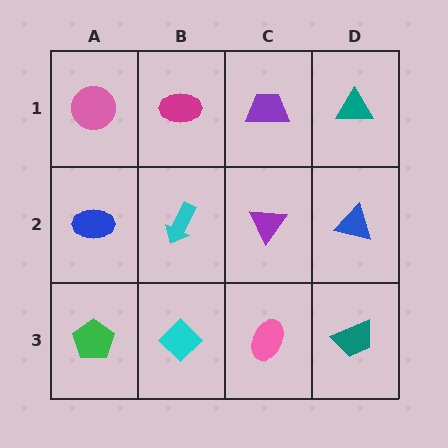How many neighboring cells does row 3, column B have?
3.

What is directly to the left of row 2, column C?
A cyan arrow.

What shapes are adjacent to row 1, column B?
A cyan arrow (row 2, column B), a pink circle (row 1, column A), a purple trapezoid (row 1, column C).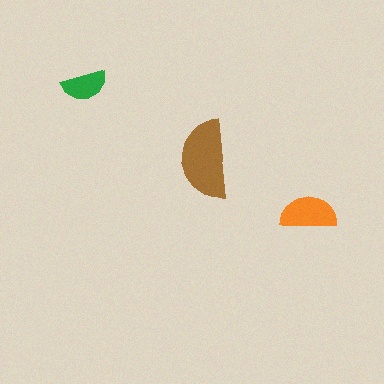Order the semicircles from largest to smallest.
the brown one, the orange one, the green one.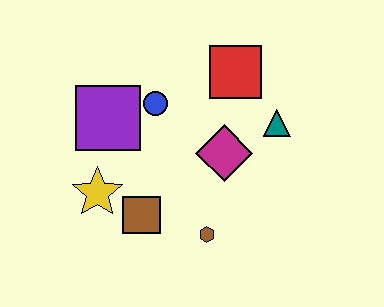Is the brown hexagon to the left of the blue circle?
No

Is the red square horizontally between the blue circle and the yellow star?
No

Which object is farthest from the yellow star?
The teal triangle is farthest from the yellow star.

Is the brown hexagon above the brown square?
No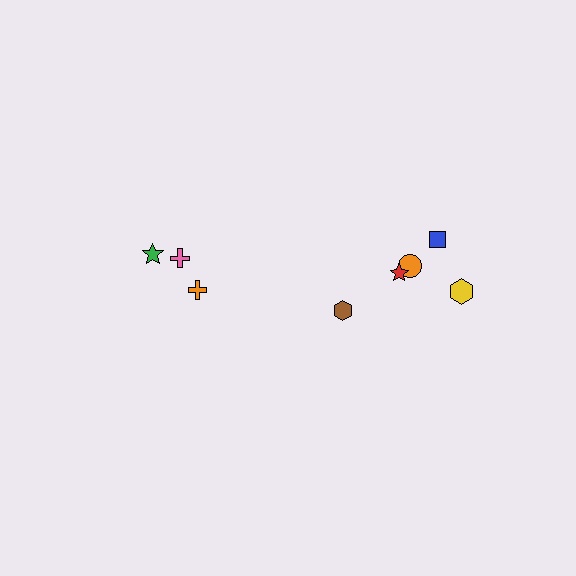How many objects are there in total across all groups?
There are 8 objects.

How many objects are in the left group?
There are 3 objects.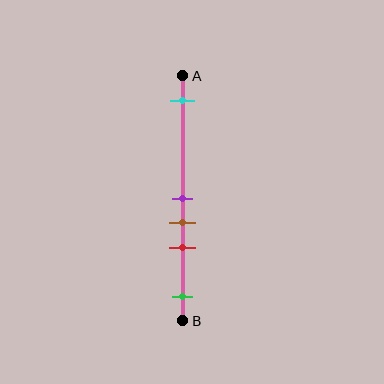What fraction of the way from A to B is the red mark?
The red mark is approximately 70% (0.7) of the way from A to B.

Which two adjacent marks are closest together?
The purple and brown marks are the closest adjacent pair.